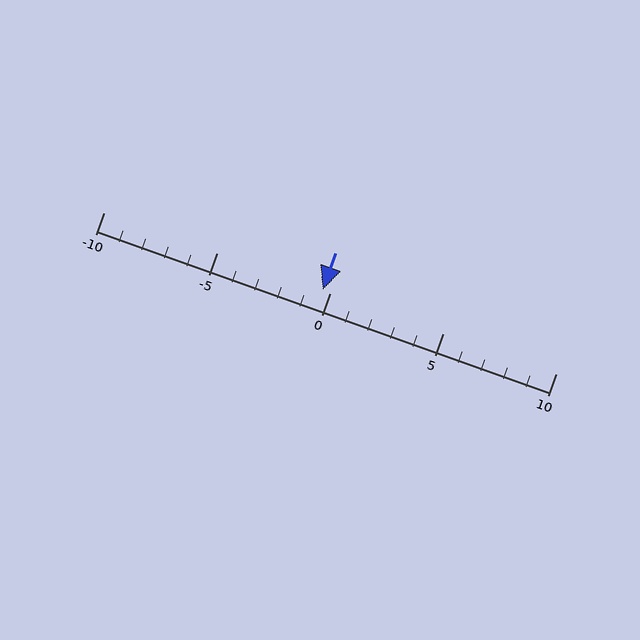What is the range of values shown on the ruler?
The ruler shows values from -10 to 10.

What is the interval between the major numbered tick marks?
The major tick marks are spaced 5 units apart.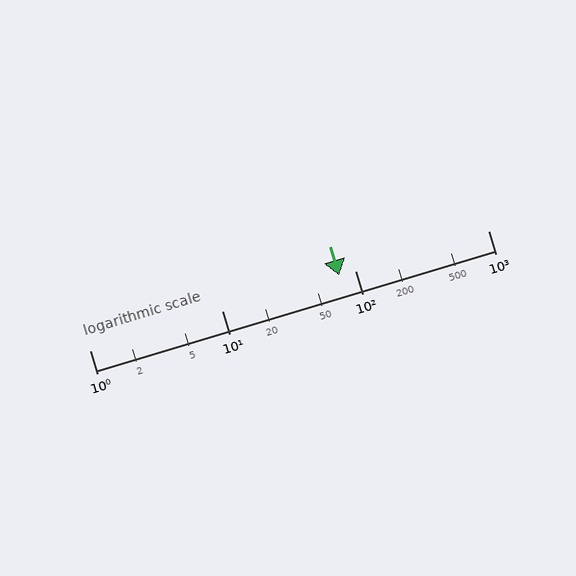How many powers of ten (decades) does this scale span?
The scale spans 3 decades, from 1 to 1000.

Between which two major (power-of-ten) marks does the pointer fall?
The pointer is between 10 and 100.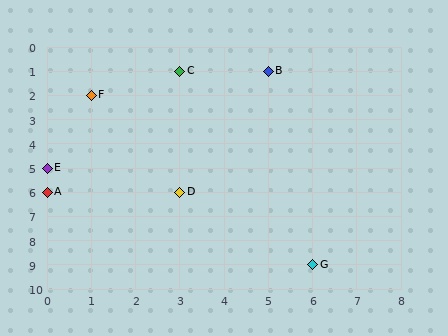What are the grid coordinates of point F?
Point F is at grid coordinates (1, 2).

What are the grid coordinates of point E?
Point E is at grid coordinates (0, 5).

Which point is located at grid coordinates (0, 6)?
Point A is at (0, 6).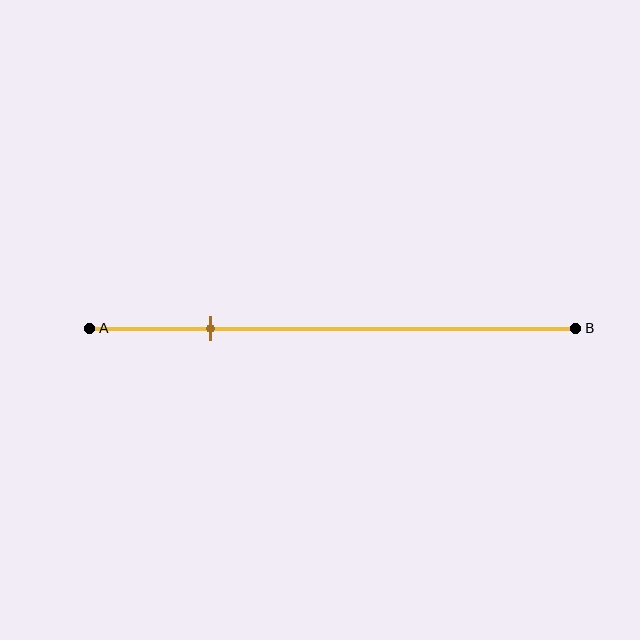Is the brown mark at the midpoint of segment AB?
No, the mark is at about 25% from A, not at the 50% midpoint.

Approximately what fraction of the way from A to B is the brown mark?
The brown mark is approximately 25% of the way from A to B.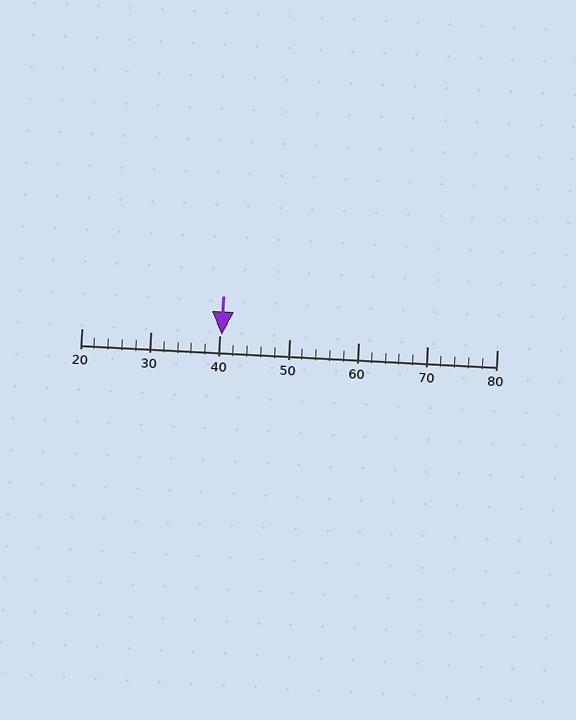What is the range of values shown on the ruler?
The ruler shows values from 20 to 80.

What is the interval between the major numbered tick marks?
The major tick marks are spaced 10 units apart.